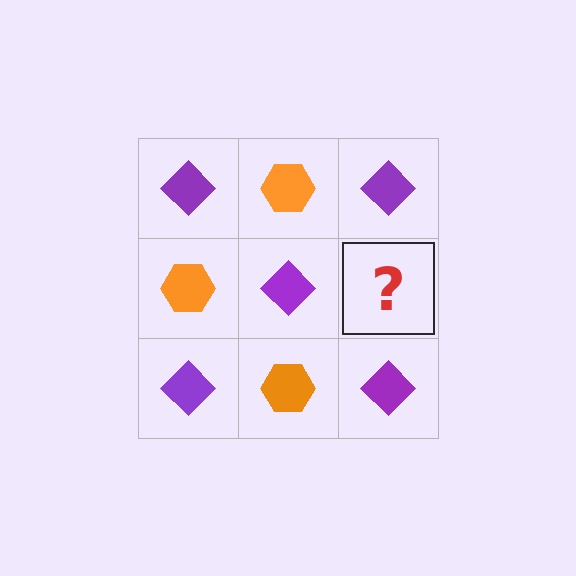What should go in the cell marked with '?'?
The missing cell should contain an orange hexagon.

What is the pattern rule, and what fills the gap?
The rule is that it alternates purple diamond and orange hexagon in a checkerboard pattern. The gap should be filled with an orange hexagon.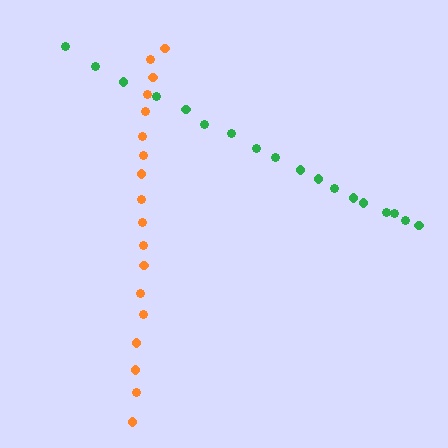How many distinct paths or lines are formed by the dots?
There are 2 distinct paths.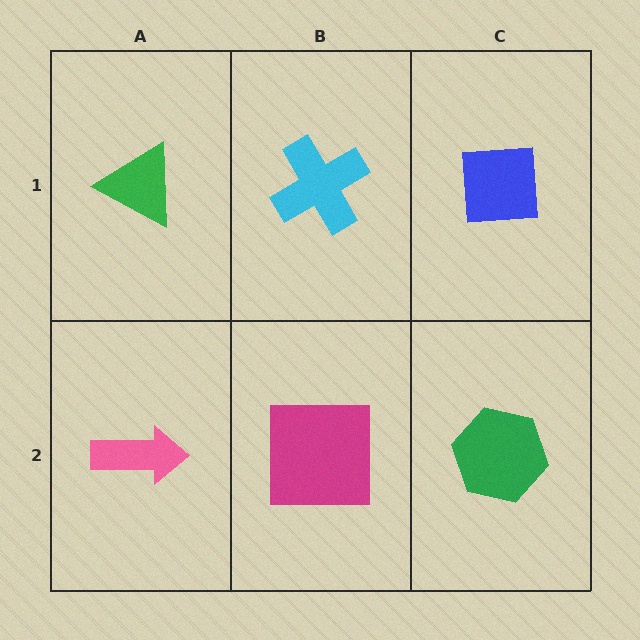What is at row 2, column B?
A magenta square.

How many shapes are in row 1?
3 shapes.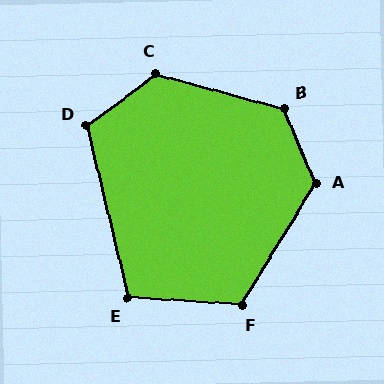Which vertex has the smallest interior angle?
E, at approximately 107 degrees.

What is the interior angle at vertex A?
Approximately 126 degrees (obtuse).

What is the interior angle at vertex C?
Approximately 127 degrees (obtuse).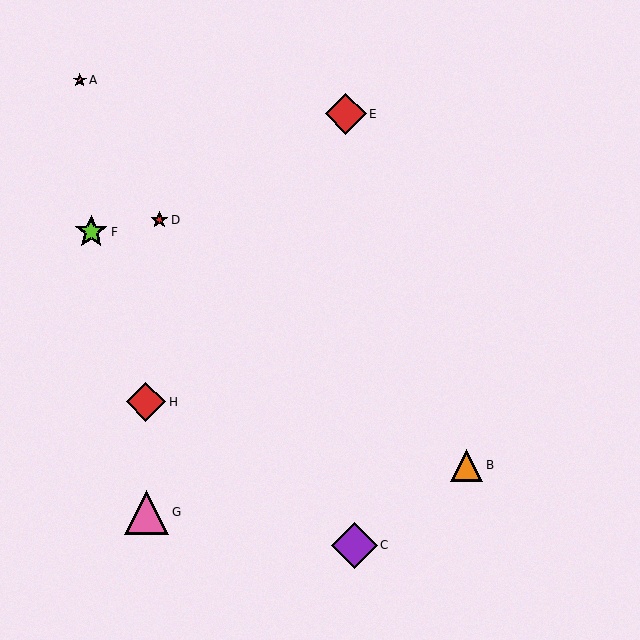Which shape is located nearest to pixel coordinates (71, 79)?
The pink star (labeled A) at (80, 80) is nearest to that location.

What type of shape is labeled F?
Shape F is a lime star.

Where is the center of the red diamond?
The center of the red diamond is at (146, 402).